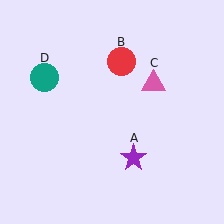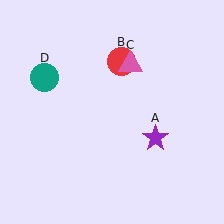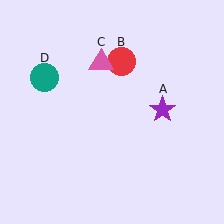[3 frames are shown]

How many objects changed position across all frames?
2 objects changed position: purple star (object A), pink triangle (object C).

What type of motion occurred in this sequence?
The purple star (object A), pink triangle (object C) rotated counterclockwise around the center of the scene.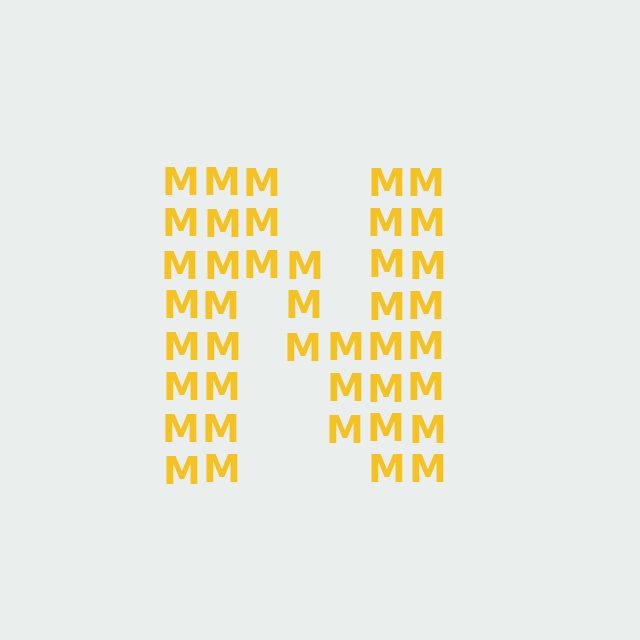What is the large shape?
The large shape is the letter N.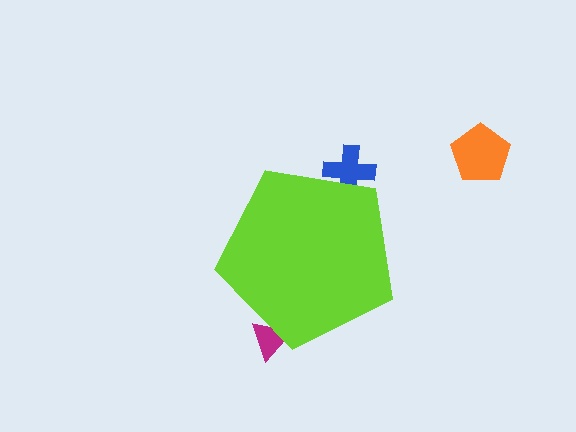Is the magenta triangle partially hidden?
Yes, the magenta triangle is partially hidden behind the lime pentagon.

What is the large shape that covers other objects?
A lime pentagon.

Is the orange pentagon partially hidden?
No, the orange pentagon is fully visible.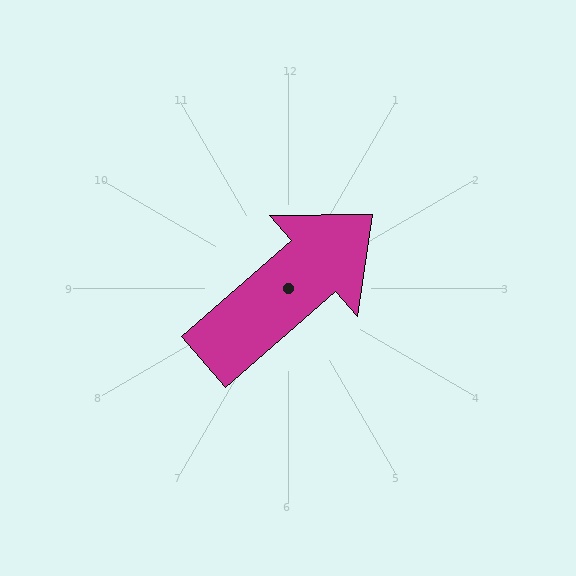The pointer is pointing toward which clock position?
Roughly 2 o'clock.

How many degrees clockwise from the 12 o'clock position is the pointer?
Approximately 49 degrees.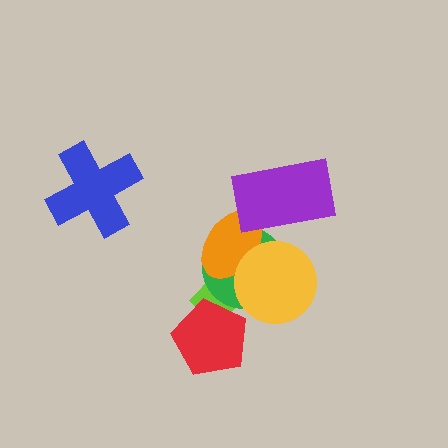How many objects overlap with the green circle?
3 objects overlap with the green circle.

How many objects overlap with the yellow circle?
2 objects overlap with the yellow circle.